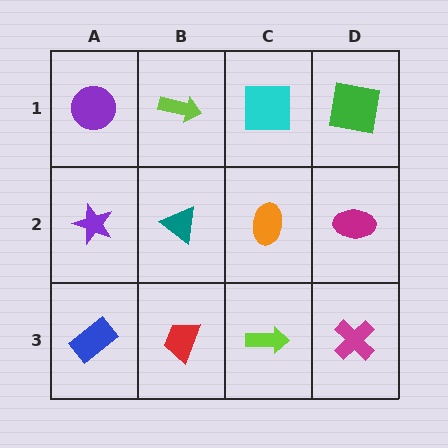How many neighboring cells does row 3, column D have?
2.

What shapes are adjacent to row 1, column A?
A purple star (row 2, column A), a lime arrow (row 1, column B).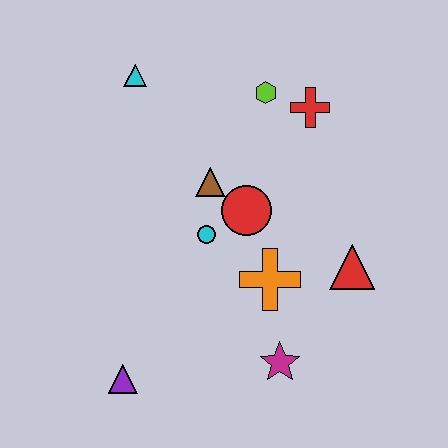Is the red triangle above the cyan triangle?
No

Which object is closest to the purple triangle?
The magenta star is closest to the purple triangle.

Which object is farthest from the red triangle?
The cyan triangle is farthest from the red triangle.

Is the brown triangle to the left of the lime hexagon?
Yes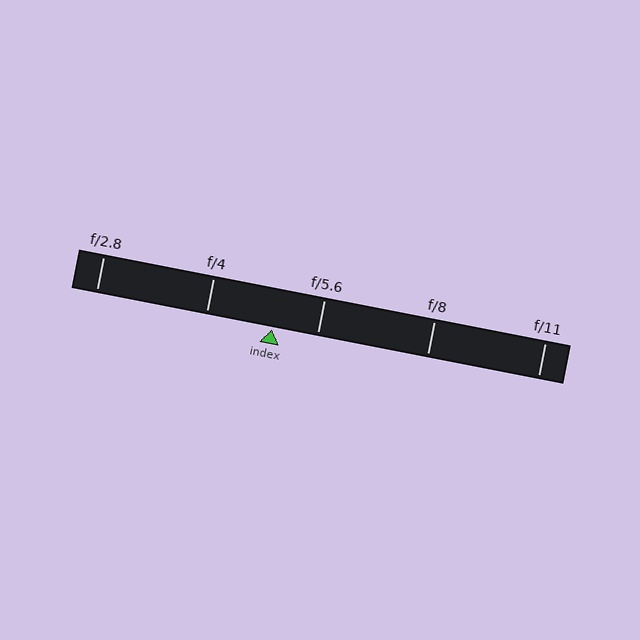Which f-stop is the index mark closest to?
The index mark is closest to f/5.6.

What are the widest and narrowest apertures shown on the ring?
The widest aperture shown is f/2.8 and the narrowest is f/11.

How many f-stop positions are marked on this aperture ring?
There are 5 f-stop positions marked.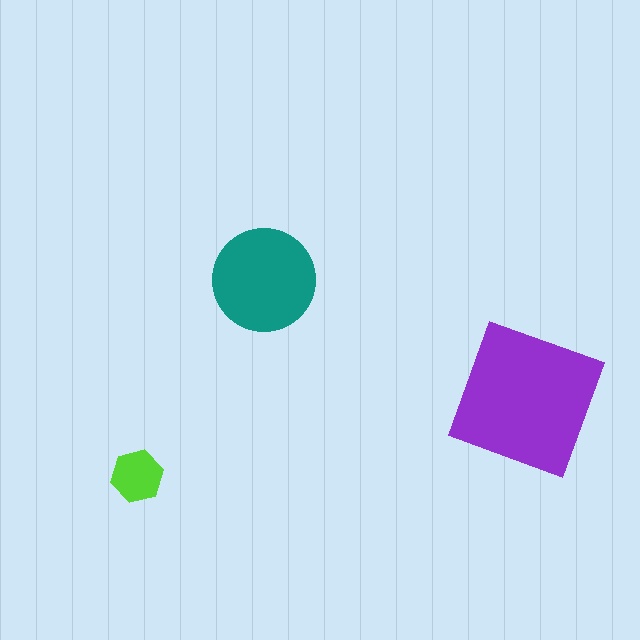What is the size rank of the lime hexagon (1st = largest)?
3rd.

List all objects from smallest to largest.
The lime hexagon, the teal circle, the purple square.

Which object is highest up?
The teal circle is topmost.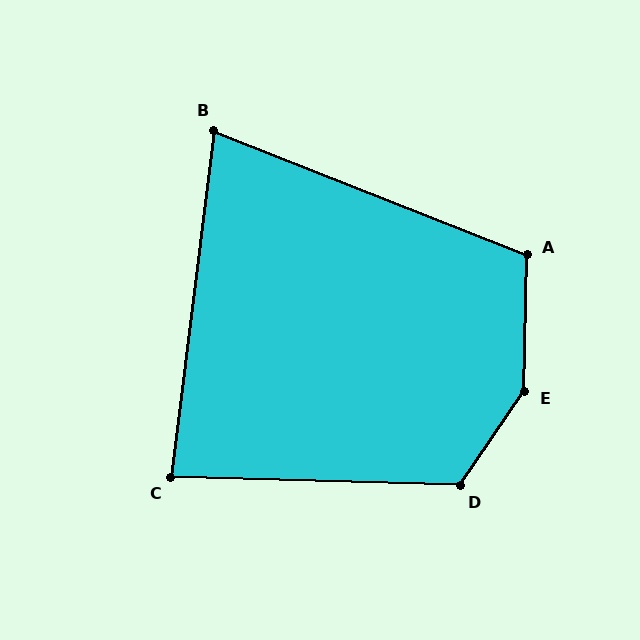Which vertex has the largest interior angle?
E, at approximately 146 degrees.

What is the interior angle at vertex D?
Approximately 123 degrees (obtuse).